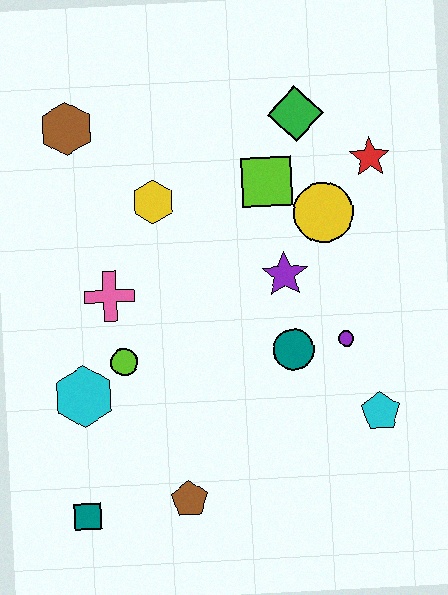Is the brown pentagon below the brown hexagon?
Yes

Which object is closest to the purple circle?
The teal circle is closest to the purple circle.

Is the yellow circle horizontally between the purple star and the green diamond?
No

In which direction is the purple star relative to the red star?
The purple star is below the red star.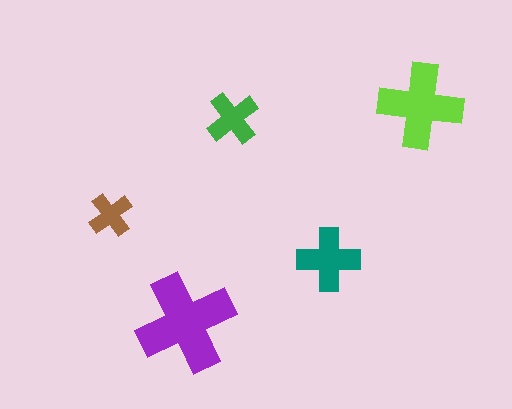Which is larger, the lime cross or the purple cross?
The purple one.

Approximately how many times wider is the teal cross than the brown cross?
About 1.5 times wider.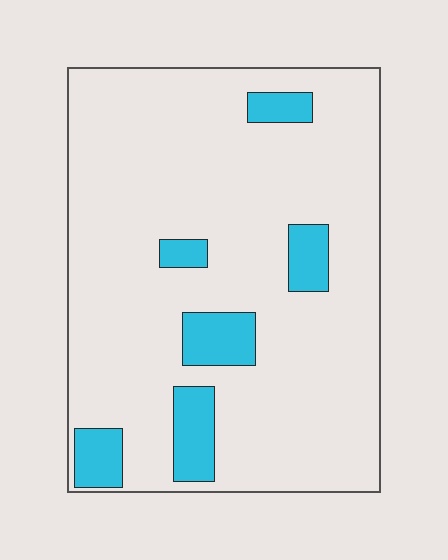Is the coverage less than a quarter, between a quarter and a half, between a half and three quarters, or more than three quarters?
Less than a quarter.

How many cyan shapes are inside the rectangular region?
6.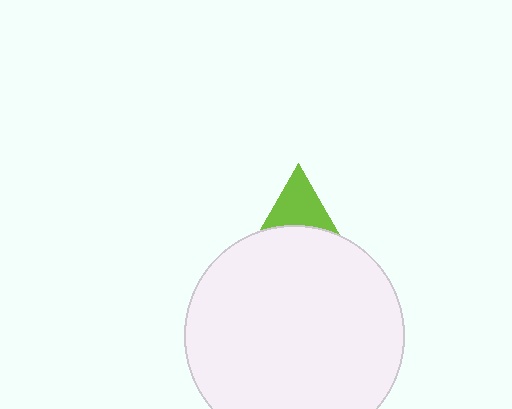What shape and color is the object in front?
The object in front is a white circle.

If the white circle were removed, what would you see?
You would see the complete lime triangle.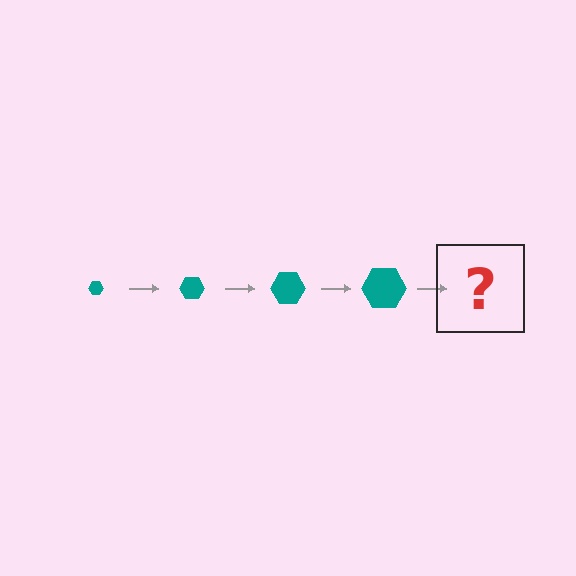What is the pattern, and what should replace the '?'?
The pattern is that the hexagon gets progressively larger each step. The '?' should be a teal hexagon, larger than the previous one.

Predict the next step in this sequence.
The next step is a teal hexagon, larger than the previous one.